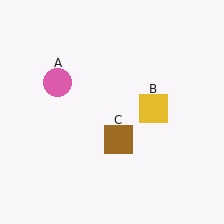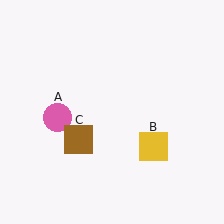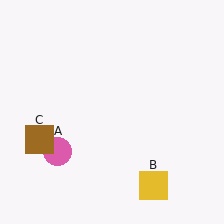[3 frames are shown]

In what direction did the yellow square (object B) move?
The yellow square (object B) moved down.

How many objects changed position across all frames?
3 objects changed position: pink circle (object A), yellow square (object B), brown square (object C).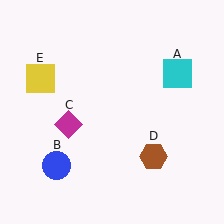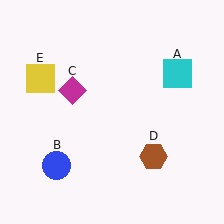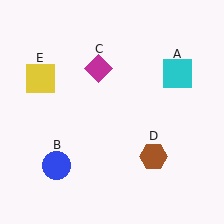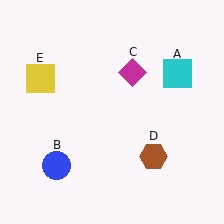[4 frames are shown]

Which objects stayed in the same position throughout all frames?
Cyan square (object A) and blue circle (object B) and brown hexagon (object D) and yellow square (object E) remained stationary.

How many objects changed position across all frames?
1 object changed position: magenta diamond (object C).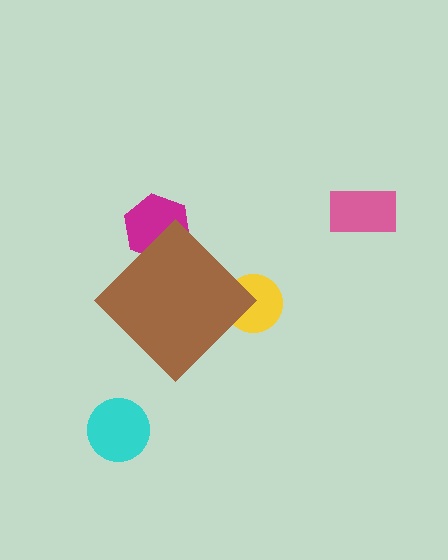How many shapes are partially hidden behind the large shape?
2 shapes are partially hidden.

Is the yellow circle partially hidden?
Yes, the yellow circle is partially hidden behind the brown diamond.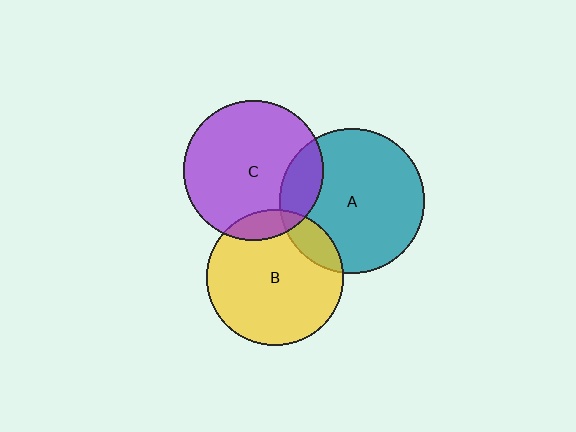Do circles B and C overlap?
Yes.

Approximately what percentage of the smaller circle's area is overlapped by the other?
Approximately 10%.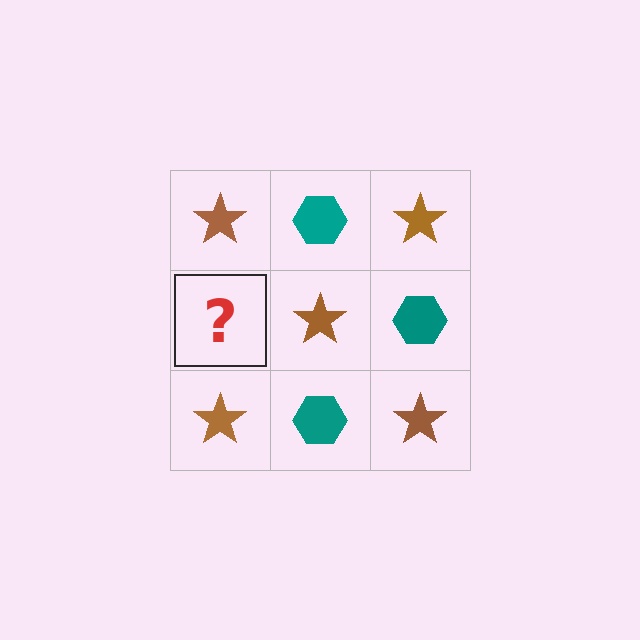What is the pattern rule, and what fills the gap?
The rule is that it alternates brown star and teal hexagon in a checkerboard pattern. The gap should be filled with a teal hexagon.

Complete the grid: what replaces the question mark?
The question mark should be replaced with a teal hexagon.